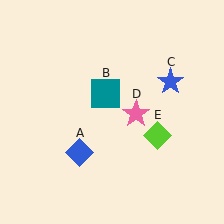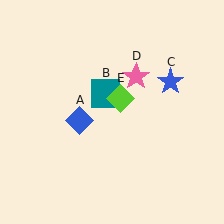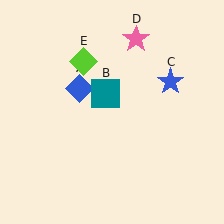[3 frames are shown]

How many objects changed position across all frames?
3 objects changed position: blue diamond (object A), pink star (object D), lime diamond (object E).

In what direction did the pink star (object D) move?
The pink star (object D) moved up.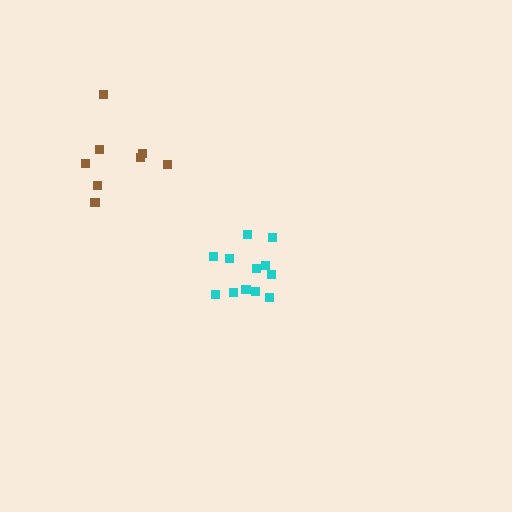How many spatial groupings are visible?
There are 2 spatial groupings.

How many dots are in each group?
Group 1: 12 dots, Group 2: 8 dots (20 total).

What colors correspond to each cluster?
The clusters are colored: cyan, brown.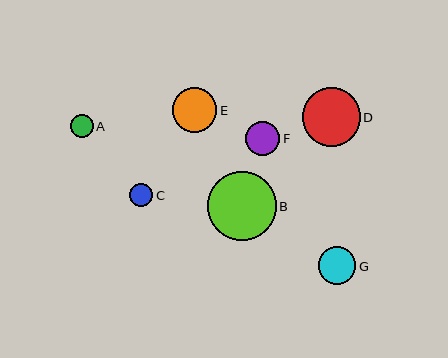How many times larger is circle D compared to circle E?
Circle D is approximately 1.3 times the size of circle E.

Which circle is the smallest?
Circle A is the smallest with a size of approximately 23 pixels.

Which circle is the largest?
Circle B is the largest with a size of approximately 69 pixels.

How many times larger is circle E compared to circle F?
Circle E is approximately 1.3 times the size of circle F.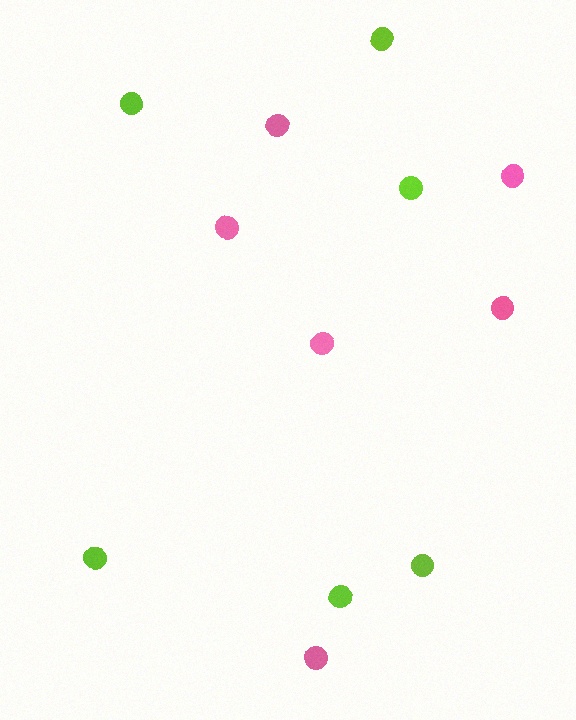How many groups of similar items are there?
There are 2 groups: one group of lime circles (6) and one group of pink circles (6).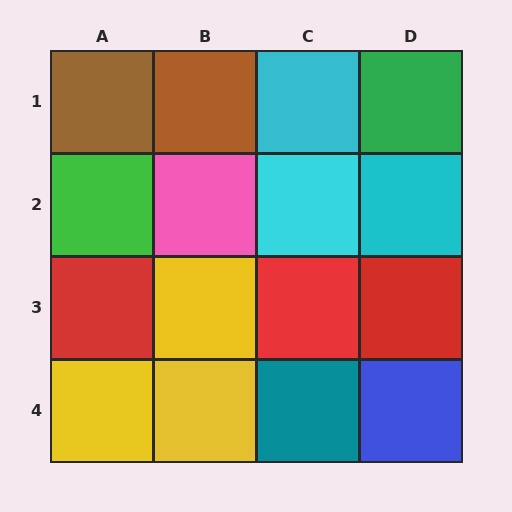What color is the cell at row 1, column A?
Brown.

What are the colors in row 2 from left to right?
Green, pink, cyan, cyan.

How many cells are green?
2 cells are green.